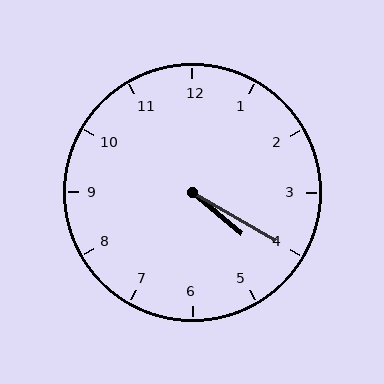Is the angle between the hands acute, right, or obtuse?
It is acute.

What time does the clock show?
4:20.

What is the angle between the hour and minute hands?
Approximately 10 degrees.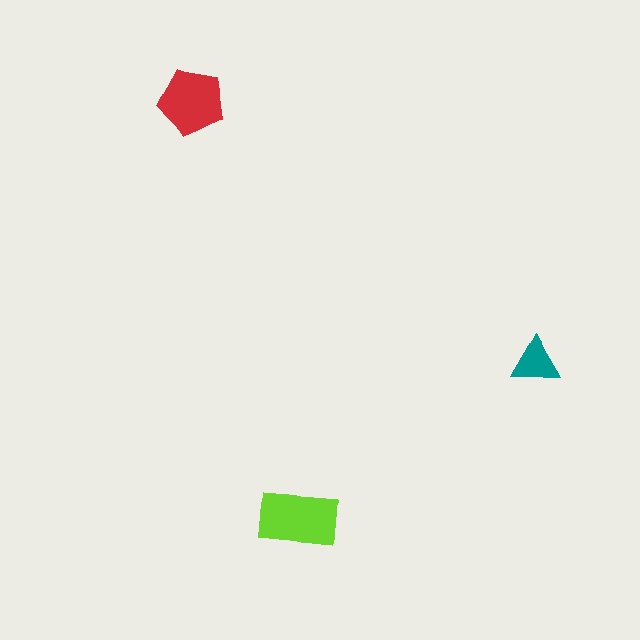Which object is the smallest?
The teal triangle.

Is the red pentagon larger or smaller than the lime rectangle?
Smaller.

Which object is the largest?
The lime rectangle.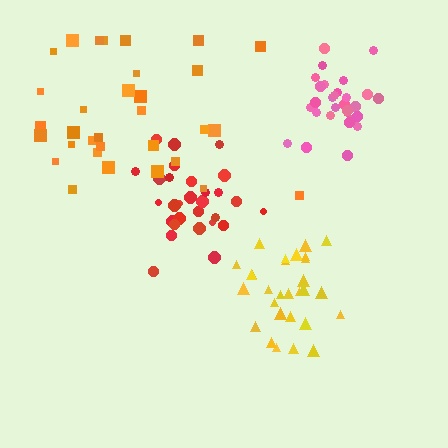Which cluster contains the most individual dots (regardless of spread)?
Orange (32).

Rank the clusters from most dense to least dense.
pink, red, yellow, orange.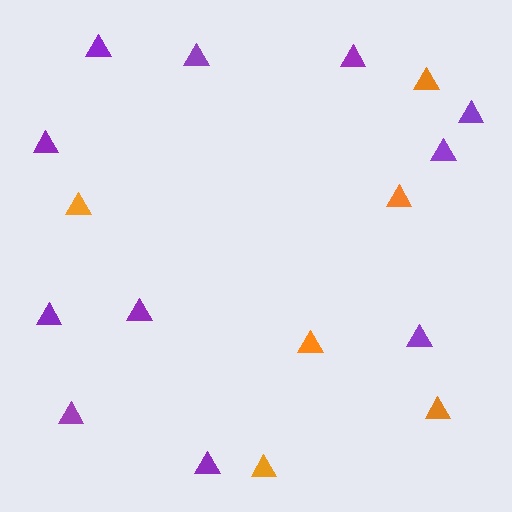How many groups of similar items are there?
There are 2 groups: one group of orange triangles (6) and one group of purple triangles (11).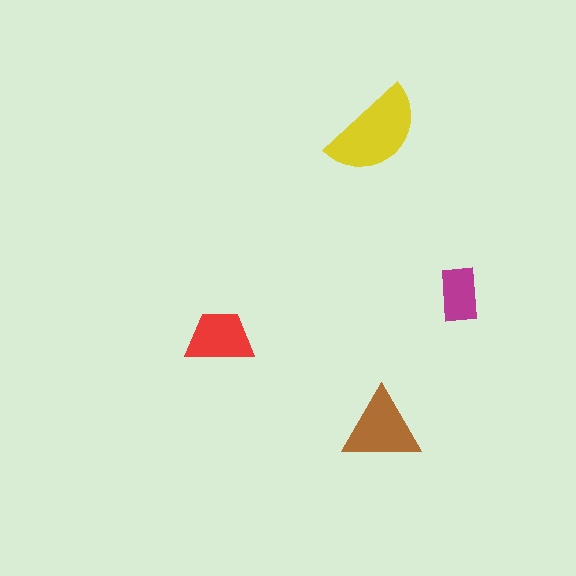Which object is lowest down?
The brown triangle is bottommost.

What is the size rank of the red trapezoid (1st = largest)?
3rd.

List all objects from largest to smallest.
The yellow semicircle, the brown triangle, the red trapezoid, the magenta rectangle.